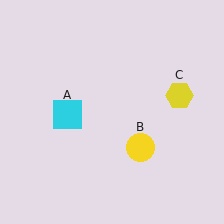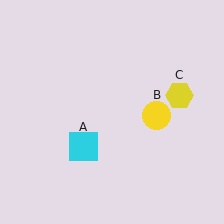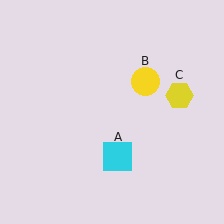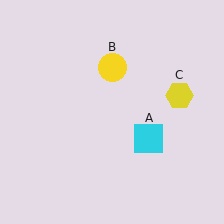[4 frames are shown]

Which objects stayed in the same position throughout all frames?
Yellow hexagon (object C) remained stationary.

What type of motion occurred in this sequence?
The cyan square (object A), yellow circle (object B) rotated counterclockwise around the center of the scene.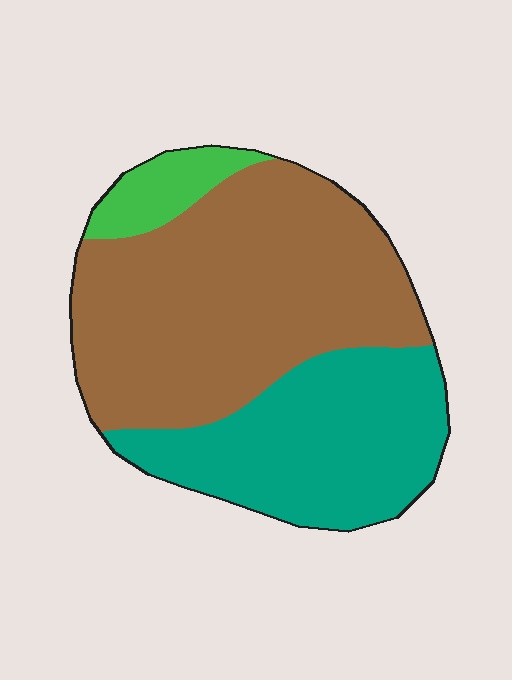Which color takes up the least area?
Green, at roughly 10%.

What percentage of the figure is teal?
Teal covers roughly 35% of the figure.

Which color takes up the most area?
Brown, at roughly 55%.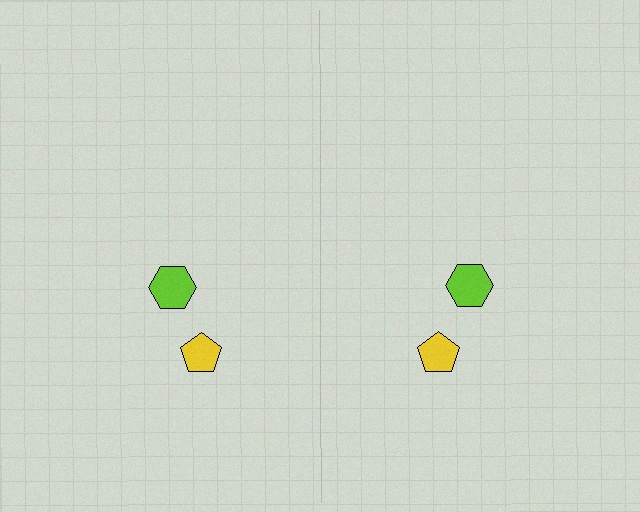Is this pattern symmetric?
Yes, this pattern has bilateral (reflection) symmetry.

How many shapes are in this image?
There are 4 shapes in this image.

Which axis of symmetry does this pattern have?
The pattern has a vertical axis of symmetry running through the center of the image.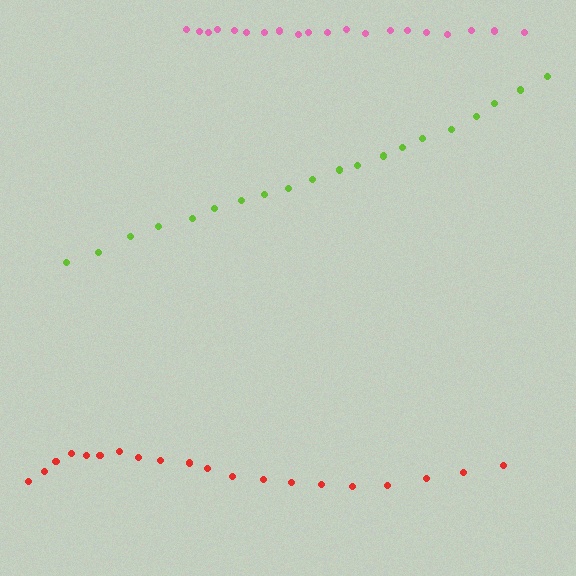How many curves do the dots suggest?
There are 3 distinct paths.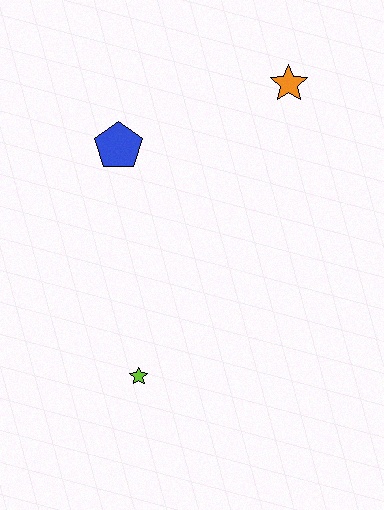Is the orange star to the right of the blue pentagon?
Yes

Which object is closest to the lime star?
The blue pentagon is closest to the lime star.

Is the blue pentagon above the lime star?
Yes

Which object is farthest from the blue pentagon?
The lime star is farthest from the blue pentagon.